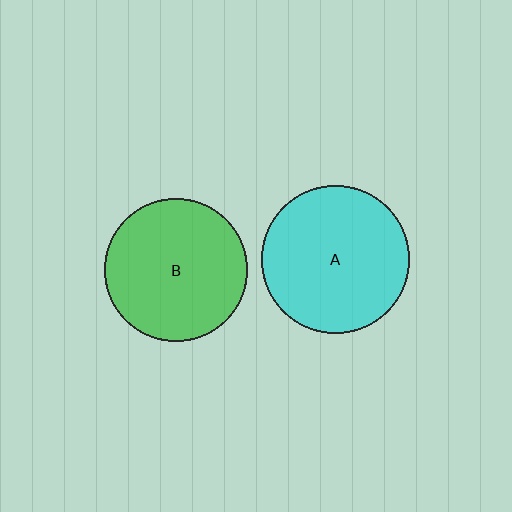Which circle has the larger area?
Circle A (cyan).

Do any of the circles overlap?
No, none of the circles overlap.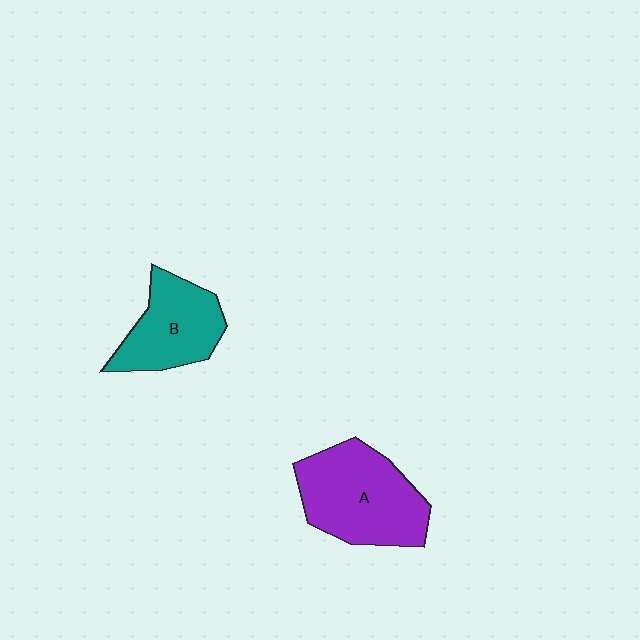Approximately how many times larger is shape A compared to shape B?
Approximately 1.4 times.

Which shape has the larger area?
Shape A (purple).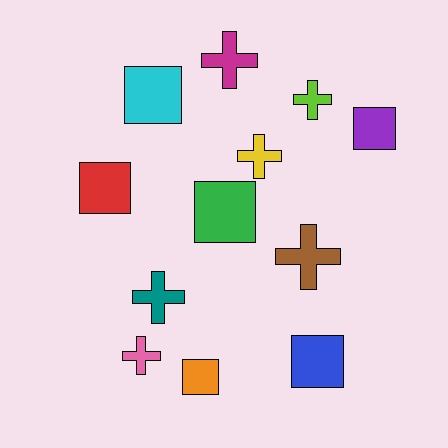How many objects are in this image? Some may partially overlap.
There are 12 objects.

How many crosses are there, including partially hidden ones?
There are 6 crosses.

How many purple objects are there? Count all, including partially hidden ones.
There is 1 purple object.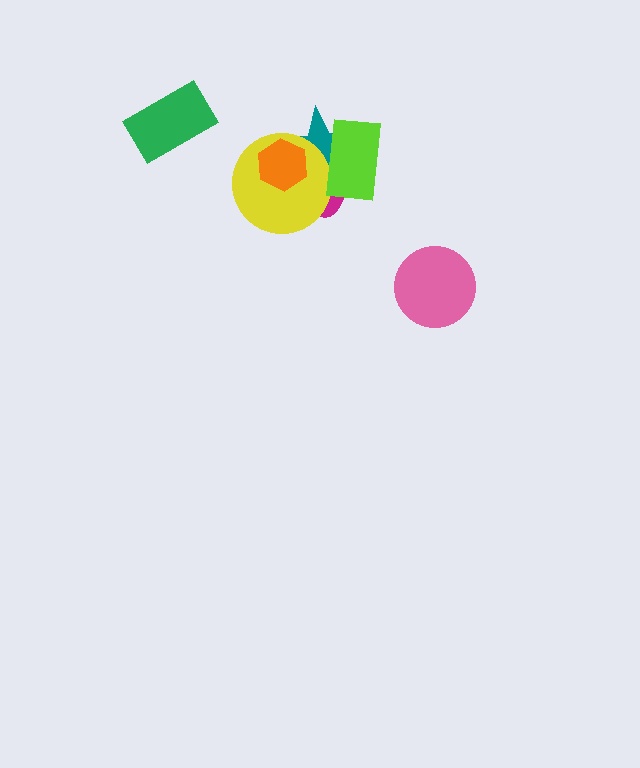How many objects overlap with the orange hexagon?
3 objects overlap with the orange hexagon.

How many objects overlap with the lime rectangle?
3 objects overlap with the lime rectangle.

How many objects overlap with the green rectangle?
0 objects overlap with the green rectangle.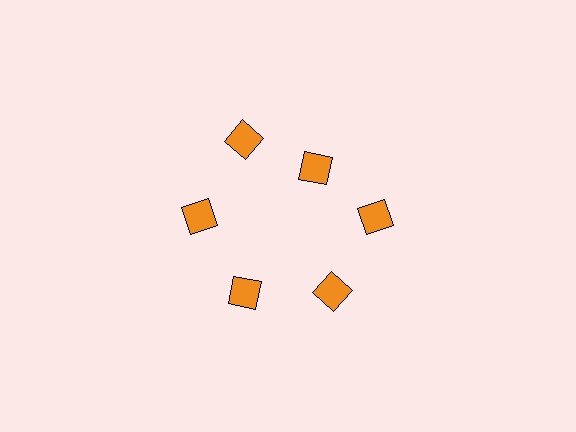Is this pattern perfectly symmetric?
No. The 6 orange diamonds are arranged in a ring, but one element near the 1 o'clock position is pulled inward toward the center, breaking the 6-fold rotational symmetry.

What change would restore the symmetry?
The symmetry would be restored by moving it outward, back onto the ring so that all 6 diamonds sit at equal angles and equal distance from the center.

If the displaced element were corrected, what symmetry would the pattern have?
It would have 6-fold rotational symmetry — the pattern would map onto itself every 60 degrees.